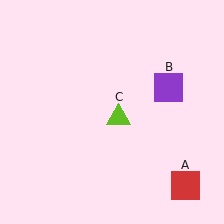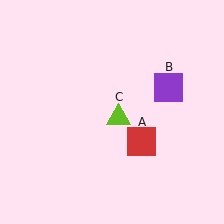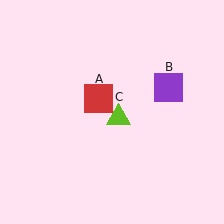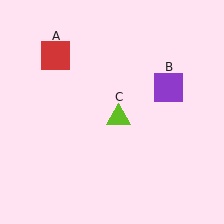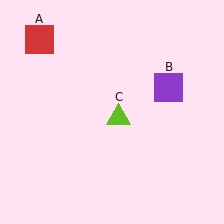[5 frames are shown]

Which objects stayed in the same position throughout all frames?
Purple square (object B) and lime triangle (object C) remained stationary.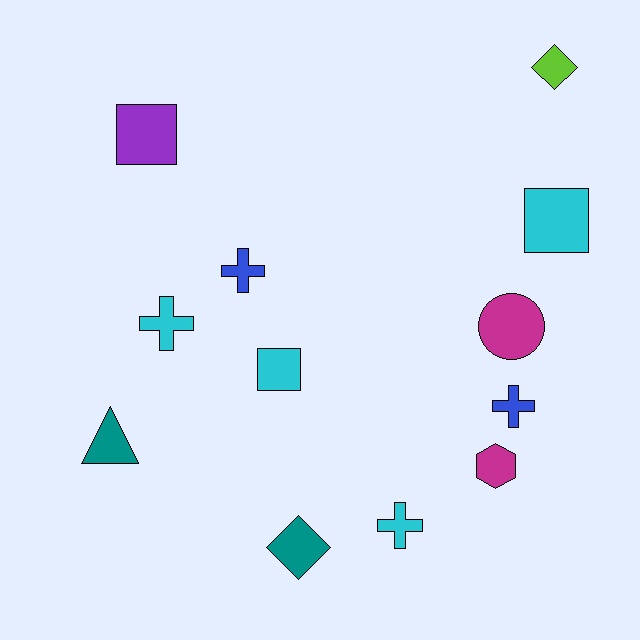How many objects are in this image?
There are 12 objects.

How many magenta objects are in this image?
There are 2 magenta objects.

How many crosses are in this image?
There are 4 crosses.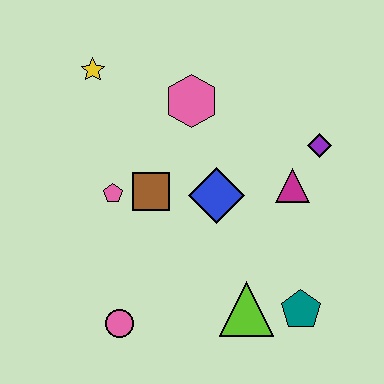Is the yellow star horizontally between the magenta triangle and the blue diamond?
No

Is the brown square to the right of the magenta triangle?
No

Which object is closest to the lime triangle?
The teal pentagon is closest to the lime triangle.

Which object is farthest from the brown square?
The teal pentagon is farthest from the brown square.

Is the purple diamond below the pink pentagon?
No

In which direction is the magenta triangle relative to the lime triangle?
The magenta triangle is above the lime triangle.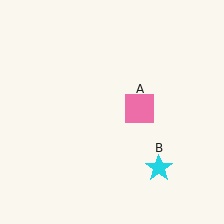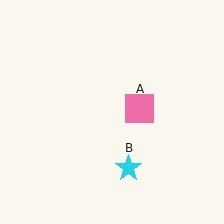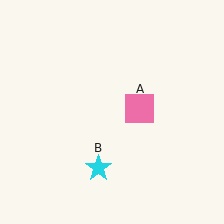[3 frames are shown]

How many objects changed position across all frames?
1 object changed position: cyan star (object B).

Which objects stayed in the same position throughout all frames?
Pink square (object A) remained stationary.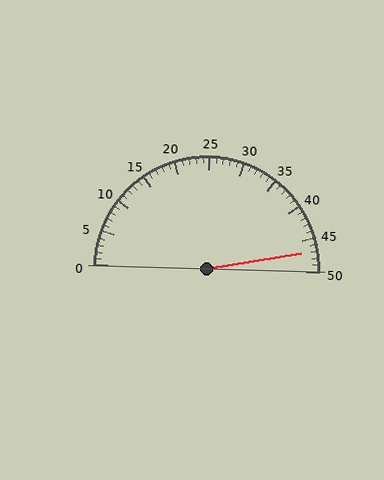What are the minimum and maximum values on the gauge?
The gauge ranges from 0 to 50.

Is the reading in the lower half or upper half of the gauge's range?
The reading is in the upper half of the range (0 to 50).